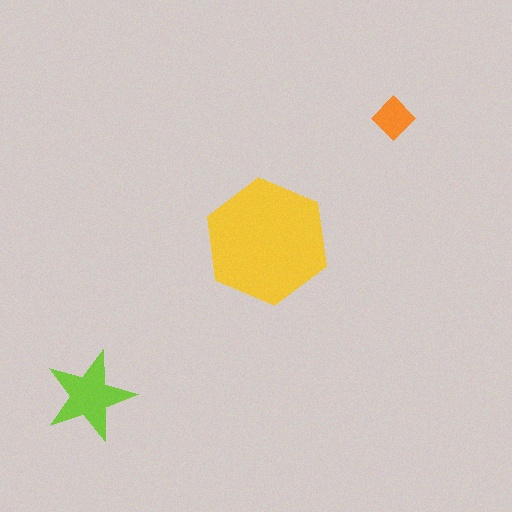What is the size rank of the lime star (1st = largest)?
2nd.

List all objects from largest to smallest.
The yellow hexagon, the lime star, the orange diamond.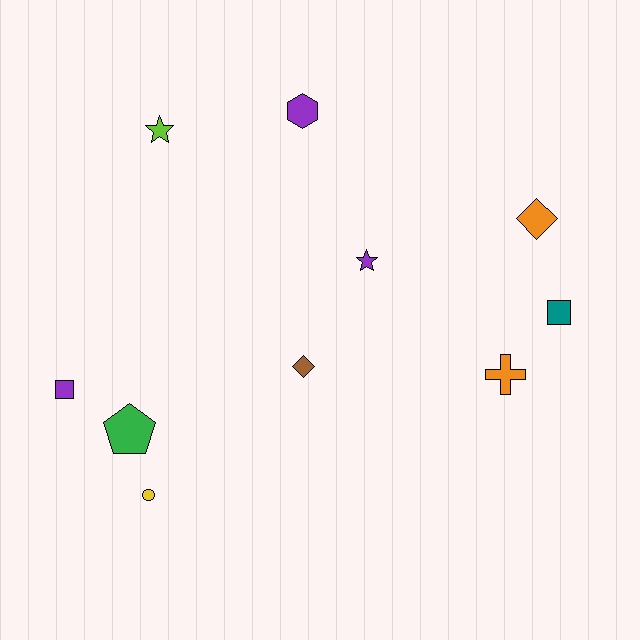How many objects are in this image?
There are 10 objects.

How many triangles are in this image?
There are no triangles.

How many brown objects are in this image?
There is 1 brown object.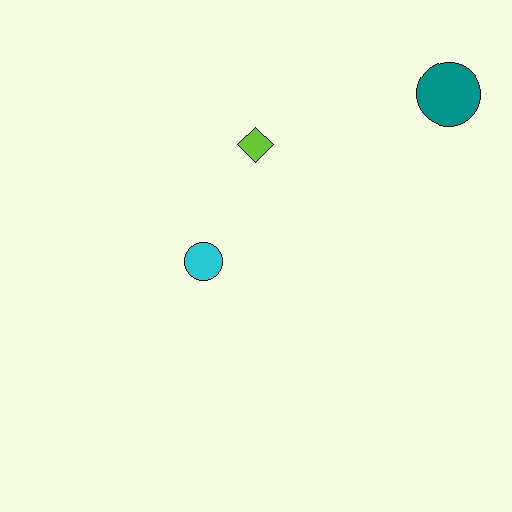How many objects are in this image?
There are 3 objects.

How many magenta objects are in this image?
There are no magenta objects.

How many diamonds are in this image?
There is 1 diamond.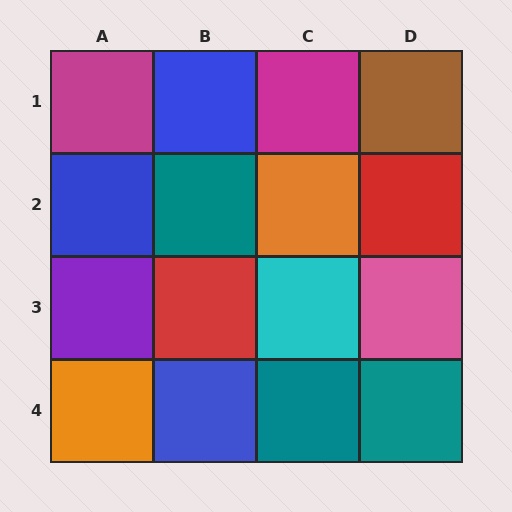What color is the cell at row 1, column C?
Magenta.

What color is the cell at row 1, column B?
Blue.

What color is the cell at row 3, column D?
Pink.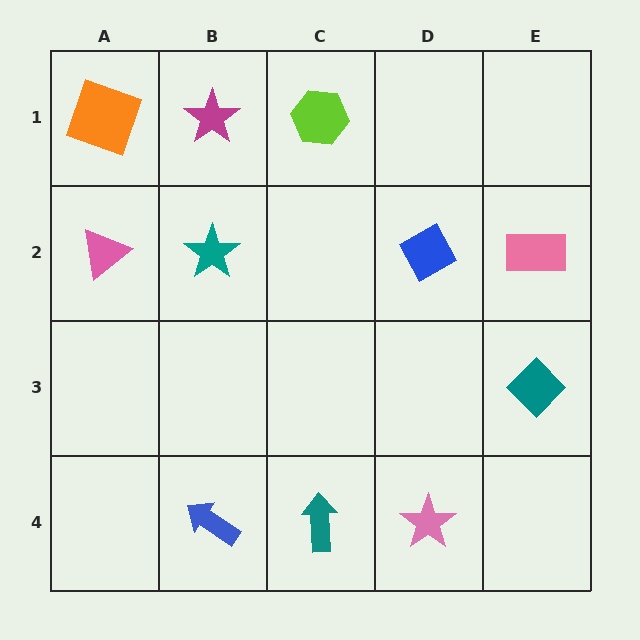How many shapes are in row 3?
1 shape.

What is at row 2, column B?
A teal star.